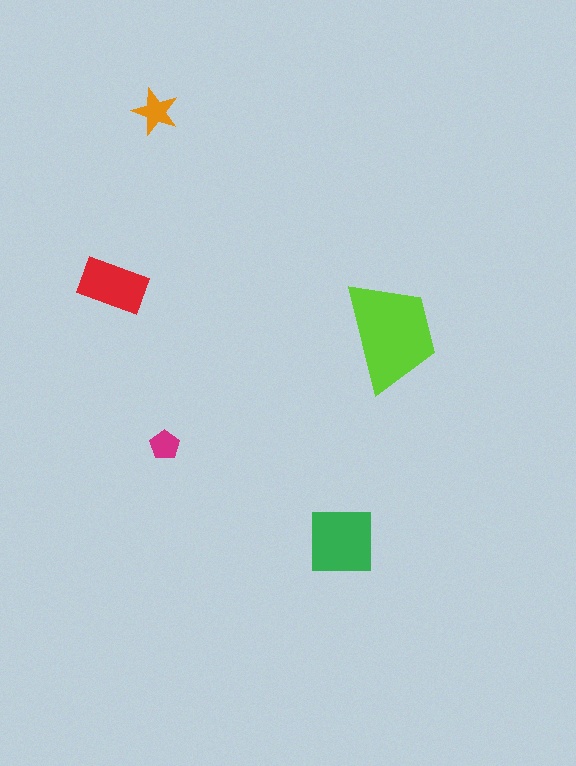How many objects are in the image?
There are 5 objects in the image.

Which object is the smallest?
The magenta pentagon.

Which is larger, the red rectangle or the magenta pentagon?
The red rectangle.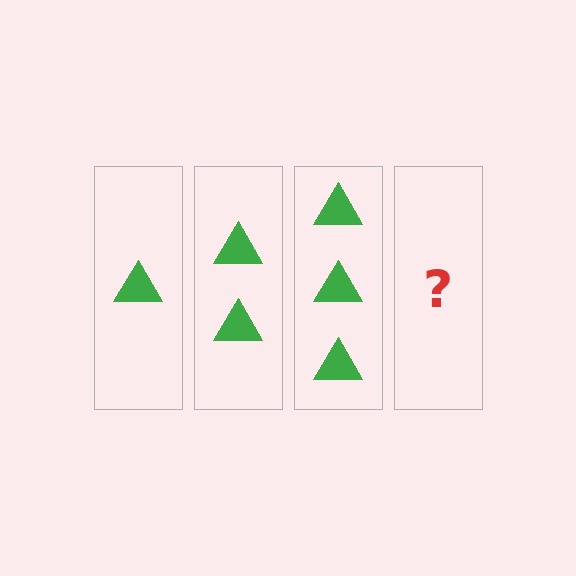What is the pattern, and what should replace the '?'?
The pattern is that each step adds one more triangle. The '?' should be 4 triangles.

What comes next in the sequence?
The next element should be 4 triangles.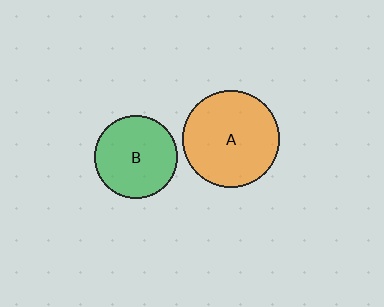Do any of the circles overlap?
No, none of the circles overlap.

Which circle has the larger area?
Circle A (orange).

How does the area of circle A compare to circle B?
Approximately 1.4 times.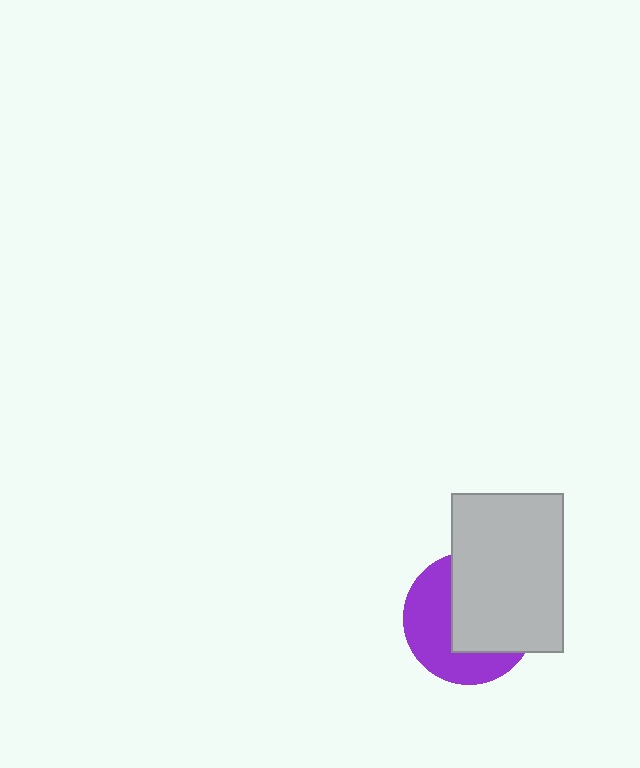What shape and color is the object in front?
The object in front is a light gray rectangle.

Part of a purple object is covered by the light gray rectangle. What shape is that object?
It is a circle.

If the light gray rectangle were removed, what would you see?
You would see the complete purple circle.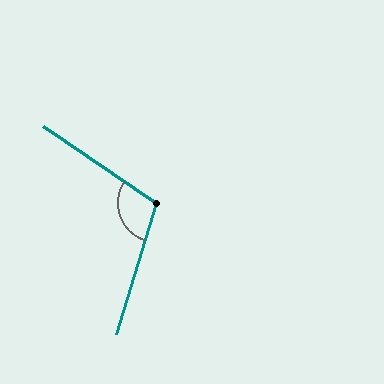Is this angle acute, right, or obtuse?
It is obtuse.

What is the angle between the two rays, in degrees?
Approximately 107 degrees.